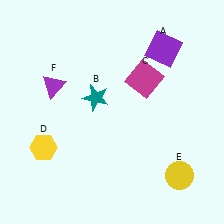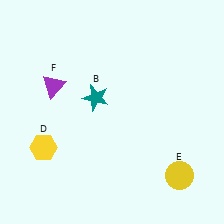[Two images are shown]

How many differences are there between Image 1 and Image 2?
There are 2 differences between the two images.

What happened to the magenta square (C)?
The magenta square (C) was removed in Image 2. It was in the top-right area of Image 1.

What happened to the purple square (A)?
The purple square (A) was removed in Image 2. It was in the top-right area of Image 1.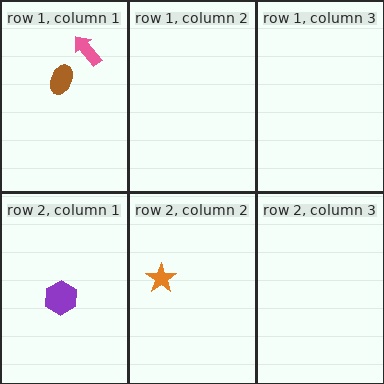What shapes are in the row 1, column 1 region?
The brown ellipse, the pink arrow.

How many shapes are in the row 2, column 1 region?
1.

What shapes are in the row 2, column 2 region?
The orange star.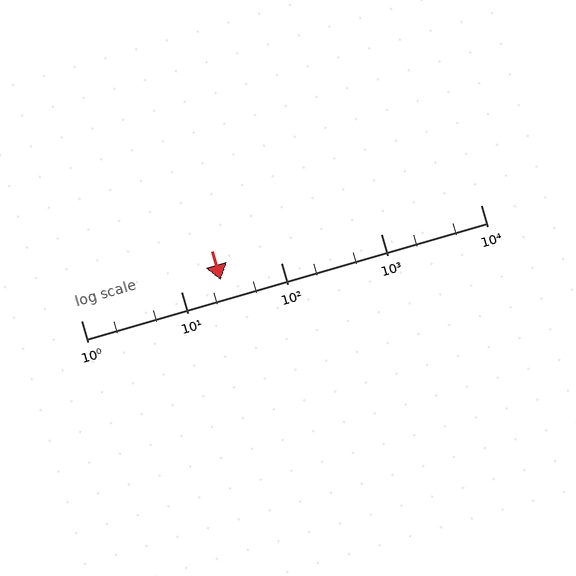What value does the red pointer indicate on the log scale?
The pointer indicates approximately 25.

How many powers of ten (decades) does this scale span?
The scale spans 4 decades, from 1 to 10000.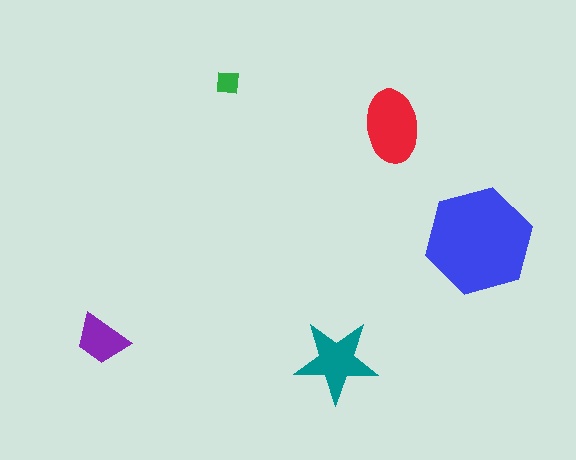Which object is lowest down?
The teal star is bottommost.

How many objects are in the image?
There are 5 objects in the image.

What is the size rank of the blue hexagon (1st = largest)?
1st.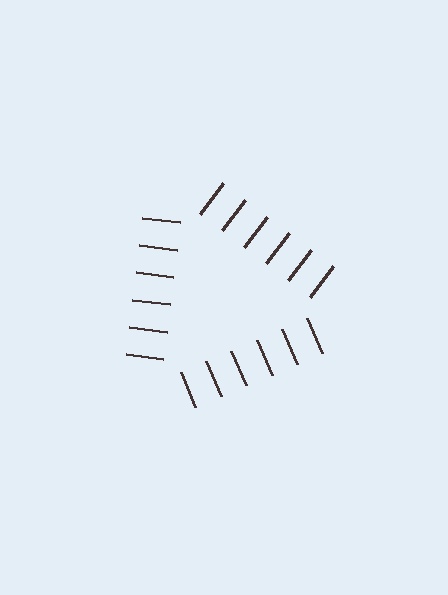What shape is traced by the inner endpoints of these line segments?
An illusory triangle — the line segments terminate on its edges but no continuous stroke is drawn.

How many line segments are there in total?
18 — 6 along each of the 3 edges.